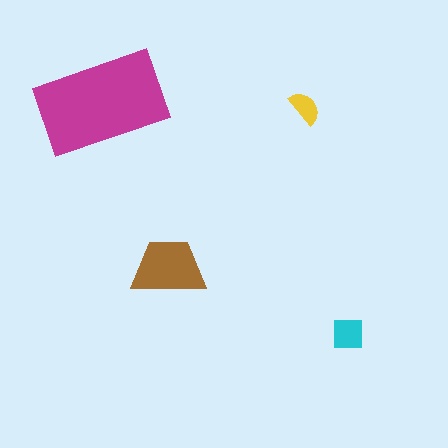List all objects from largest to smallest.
The magenta rectangle, the brown trapezoid, the cyan square, the yellow semicircle.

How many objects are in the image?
There are 4 objects in the image.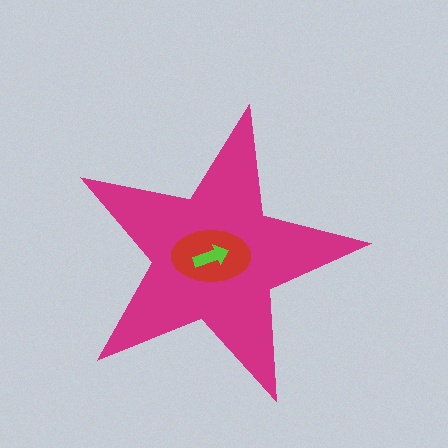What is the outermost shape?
The magenta star.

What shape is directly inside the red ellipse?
The lime arrow.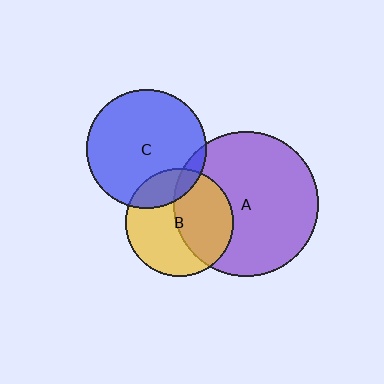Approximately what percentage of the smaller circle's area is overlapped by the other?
Approximately 10%.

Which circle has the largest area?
Circle A (purple).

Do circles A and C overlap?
Yes.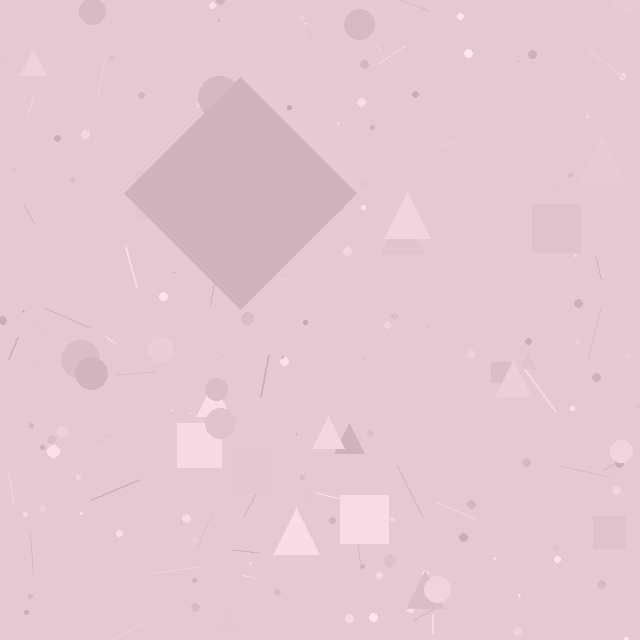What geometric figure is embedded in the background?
A diamond is embedded in the background.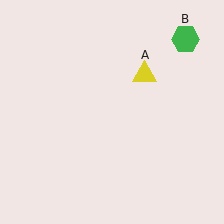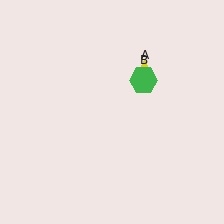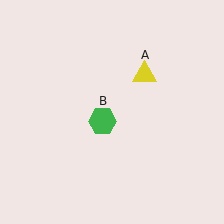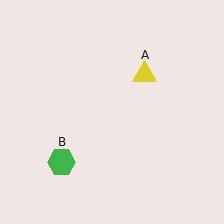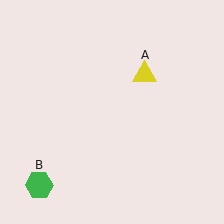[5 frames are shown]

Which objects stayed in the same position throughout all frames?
Yellow triangle (object A) remained stationary.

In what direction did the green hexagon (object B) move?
The green hexagon (object B) moved down and to the left.